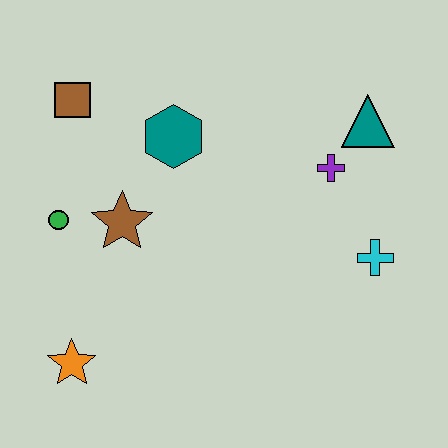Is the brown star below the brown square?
Yes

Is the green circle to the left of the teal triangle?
Yes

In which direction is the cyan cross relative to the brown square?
The cyan cross is to the right of the brown square.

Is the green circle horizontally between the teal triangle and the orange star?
No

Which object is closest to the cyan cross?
The purple cross is closest to the cyan cross.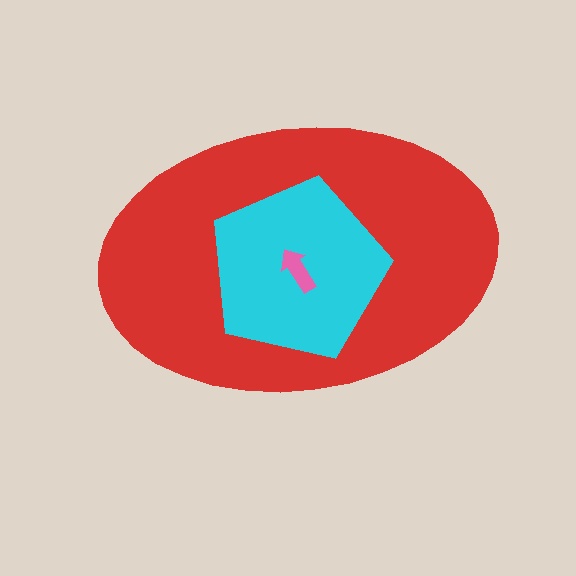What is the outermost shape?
The red ellipse.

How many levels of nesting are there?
3.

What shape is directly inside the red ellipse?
The cyan pentagon.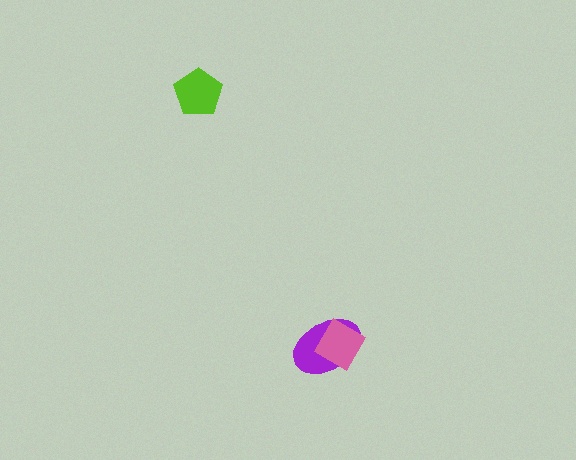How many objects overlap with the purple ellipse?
1 object overlaps with the purple ellipse.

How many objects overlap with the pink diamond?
1 object overlaps with the pink diamond.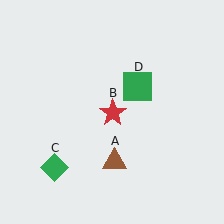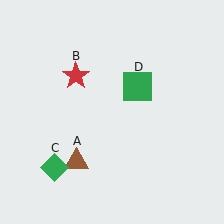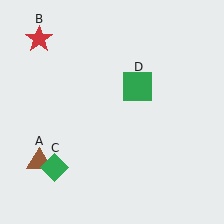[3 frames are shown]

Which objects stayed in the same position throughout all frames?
Green diamond (object C) and green square (object D) remained stationary.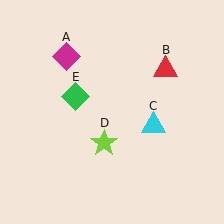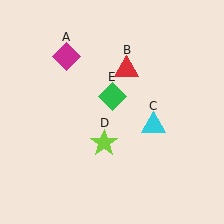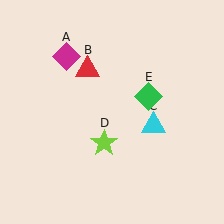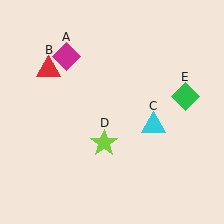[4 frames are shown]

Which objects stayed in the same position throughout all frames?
Magenta diamond (object A) and cyan triangle (object C) and lime star (object D) remained stationary.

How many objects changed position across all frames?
2 objects changed position: red triangle (object B), green diamond (object E).